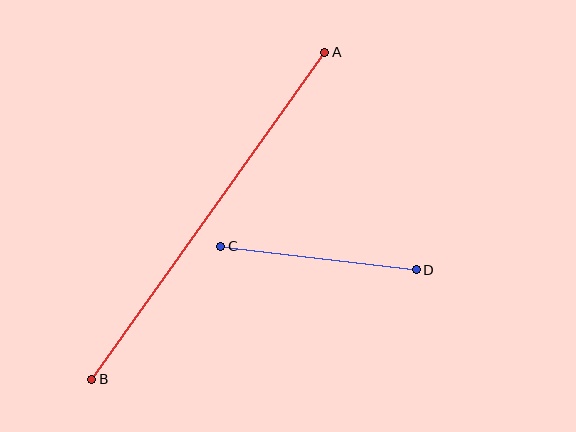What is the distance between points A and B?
The distance is approximately 402 pixels.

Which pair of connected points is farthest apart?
Points A and B are farthest apart.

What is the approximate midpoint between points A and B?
The midpoint is at approximately (208, 216) pixels.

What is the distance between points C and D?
The distance is approximately 197 pixels.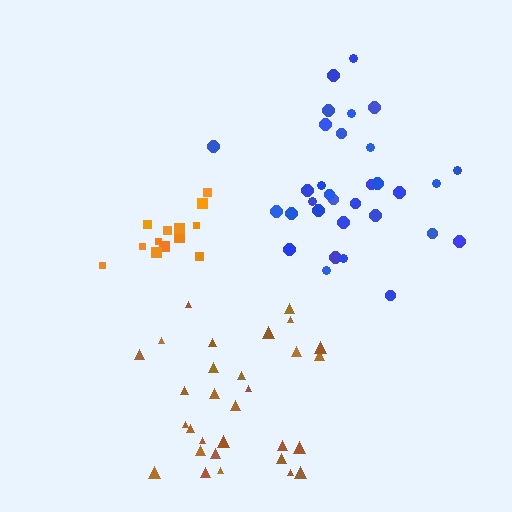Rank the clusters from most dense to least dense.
orange, blue, brown.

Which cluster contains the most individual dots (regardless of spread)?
Blue (32).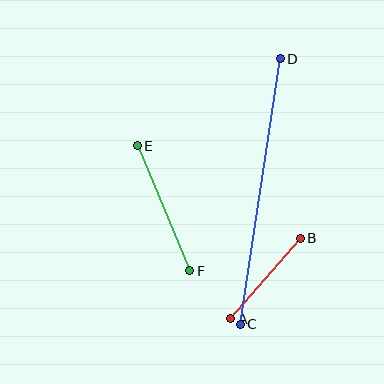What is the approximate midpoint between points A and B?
The midpoint is at approximately (265, 278) pixels.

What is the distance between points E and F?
The distance is approximately 135 pixels.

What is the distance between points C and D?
The distance is approximately 269 pixels.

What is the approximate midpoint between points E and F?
The midpoint is at approximately (163, 208) pixels.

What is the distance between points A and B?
The distance is approximately 106 pixels.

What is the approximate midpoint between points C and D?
The midpoint is at approximately (260, 192) pixels.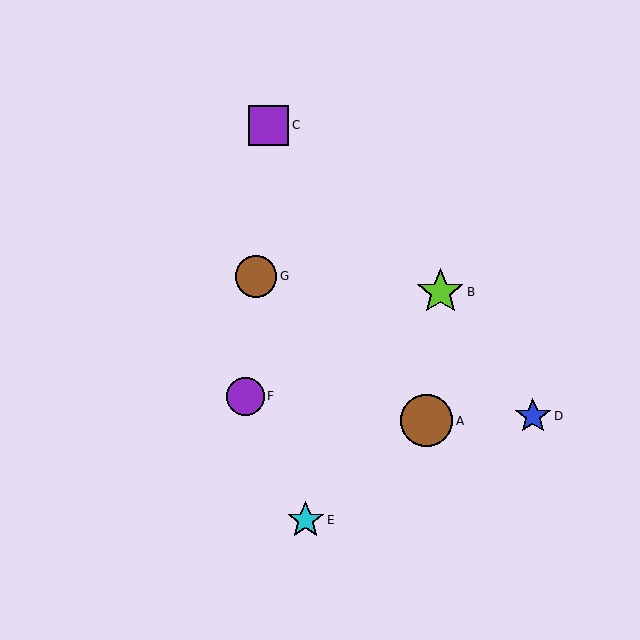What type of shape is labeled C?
Shape C is a purple square.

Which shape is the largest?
The brown circle (labeled A) is the largest.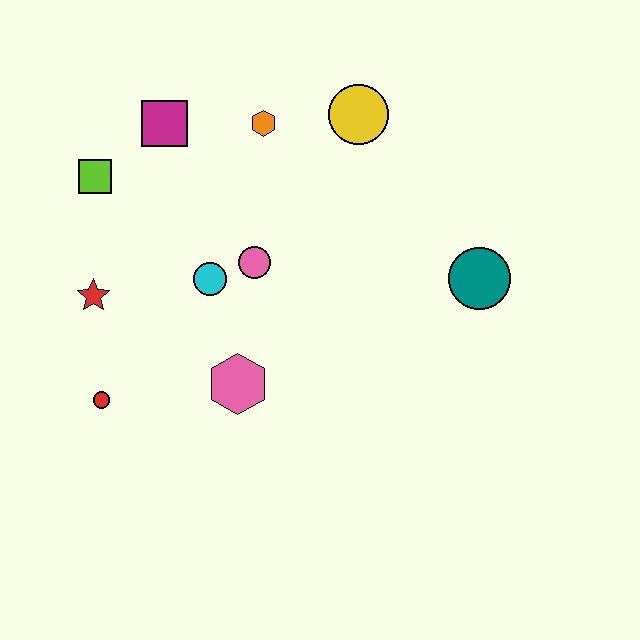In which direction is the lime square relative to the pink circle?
The lime square is to the left of the pink circle.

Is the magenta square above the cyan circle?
Yes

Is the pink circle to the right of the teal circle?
No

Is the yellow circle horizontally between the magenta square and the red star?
No